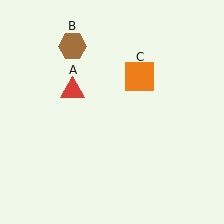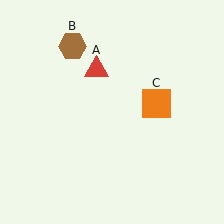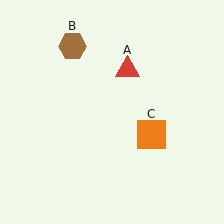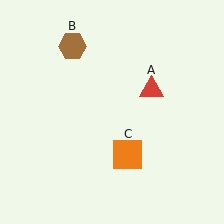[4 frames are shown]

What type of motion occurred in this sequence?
The red triangle (object A), orange square (object C) rotated clockwise around the center of the scene.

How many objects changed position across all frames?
2 objects changed position: red triangle (object A), orange square (object C).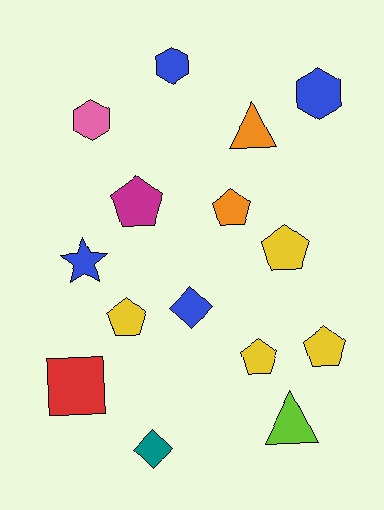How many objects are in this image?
There are 15 objects.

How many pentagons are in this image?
There are 6 pentagons.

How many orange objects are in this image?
There are 2 orange objects.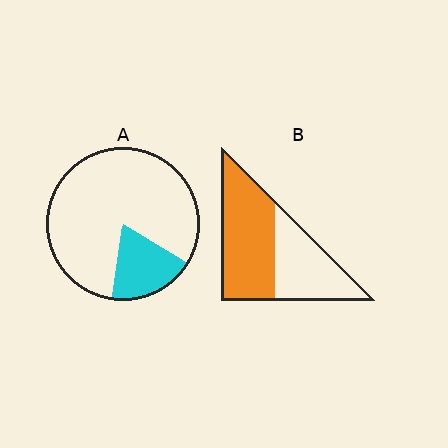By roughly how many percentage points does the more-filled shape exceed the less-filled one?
By roughly 40 percentage points (B over A).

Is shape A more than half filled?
No.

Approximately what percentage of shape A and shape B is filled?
A is approximately 20% and B is approximately 60%.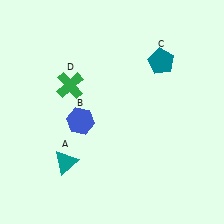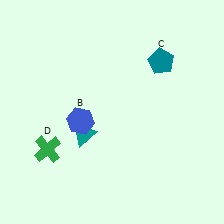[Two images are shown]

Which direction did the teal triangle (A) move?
The teal triangle (A) moved up.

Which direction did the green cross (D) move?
The green cross (D) moved down.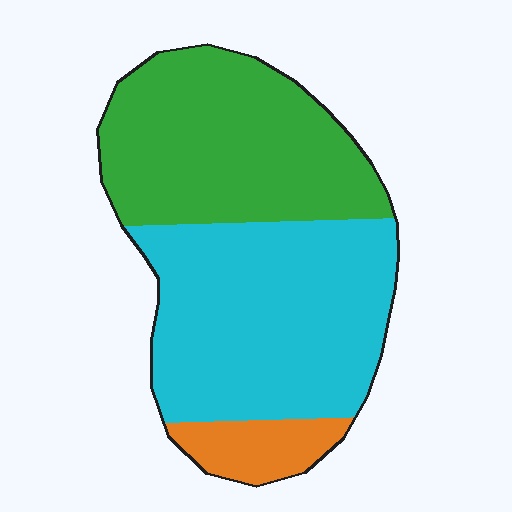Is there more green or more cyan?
Cyan.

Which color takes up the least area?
Orange, at roughly 10%.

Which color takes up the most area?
Cyan, at roughly 50%.